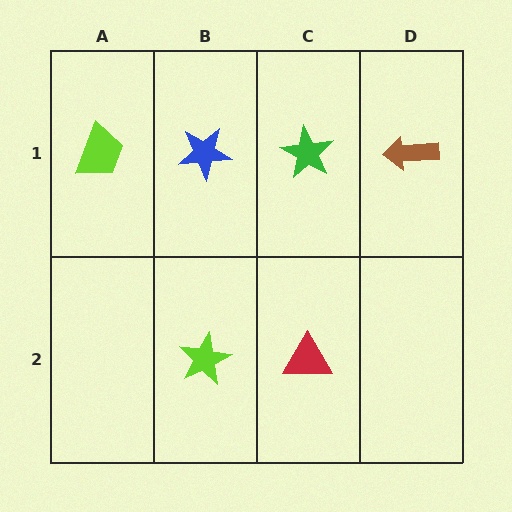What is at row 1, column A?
A lime trapezoid.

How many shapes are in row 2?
2 shapes.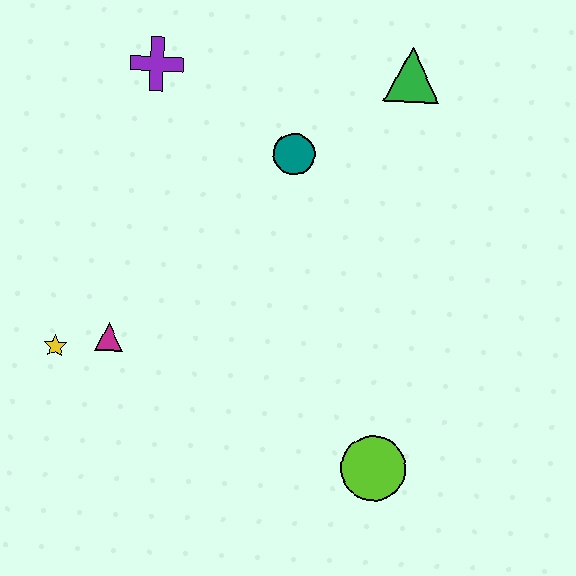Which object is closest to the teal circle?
The green triangle is closest to the teal circle.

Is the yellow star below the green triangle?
Yes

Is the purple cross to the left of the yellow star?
No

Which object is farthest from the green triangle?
The yellow star is farthest from the green triangle.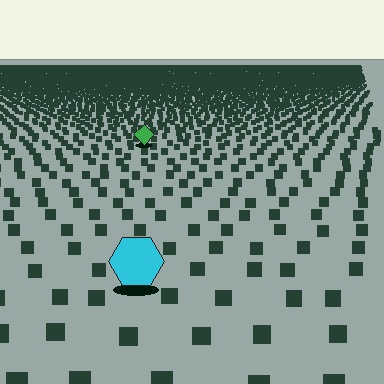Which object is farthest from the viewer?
The green diamond is farthest from the viewer. It appears smaller and the ground texture around it is denser.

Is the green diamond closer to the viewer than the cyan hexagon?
No. The cyan hexagon is closer — you can tell from the texture gradient: the ground texture is coarser near it.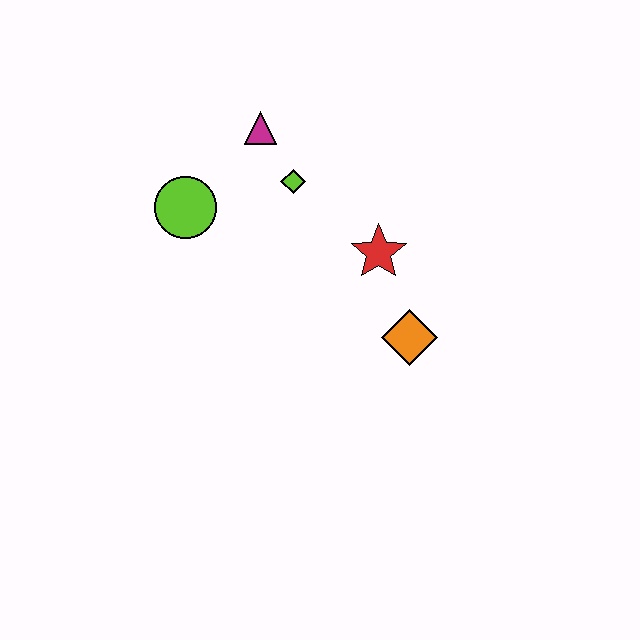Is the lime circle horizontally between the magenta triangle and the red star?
No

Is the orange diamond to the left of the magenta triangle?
No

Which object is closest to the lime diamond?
The magenta triangle is closest to the lime diamond.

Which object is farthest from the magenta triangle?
The orange diamond is farthest from the magenta triangle.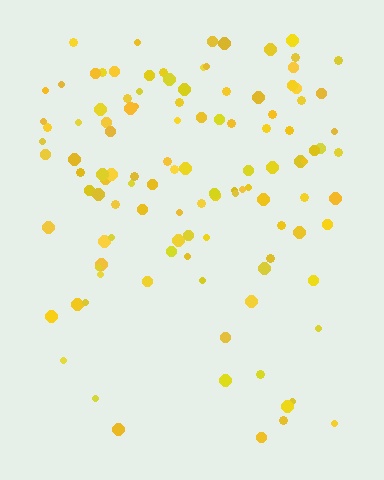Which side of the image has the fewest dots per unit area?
The bottom.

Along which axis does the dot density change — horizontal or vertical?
Vertical.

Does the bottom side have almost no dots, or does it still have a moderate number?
Still a moderate number, just noticeably fewer than the top.